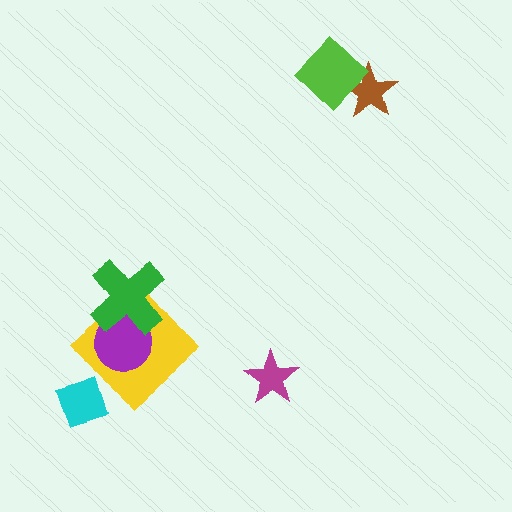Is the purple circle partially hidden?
Yes, it is partially covered by another shape.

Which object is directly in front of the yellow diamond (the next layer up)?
The purple circle is directly in front of the yellow diamond.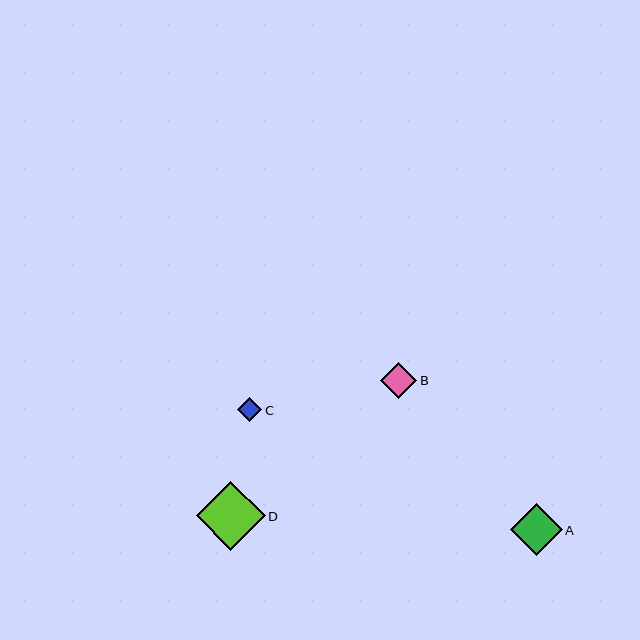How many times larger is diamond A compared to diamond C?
Diamond A is approximately 2.1 times the size of diamond C.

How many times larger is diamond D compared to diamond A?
Diamond D is approximately 1.3 times the size of diamond A.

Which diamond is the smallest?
Diamond C is the smallest with a size of approximately 24 pixels.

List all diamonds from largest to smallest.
From largest to smallest: D, A, B, C.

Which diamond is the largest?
Diamond D is the largest with a size of approximately 69 pixels.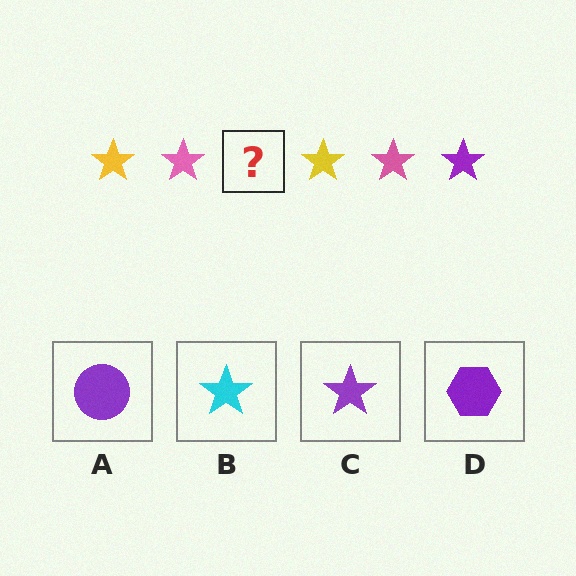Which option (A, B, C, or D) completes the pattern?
C.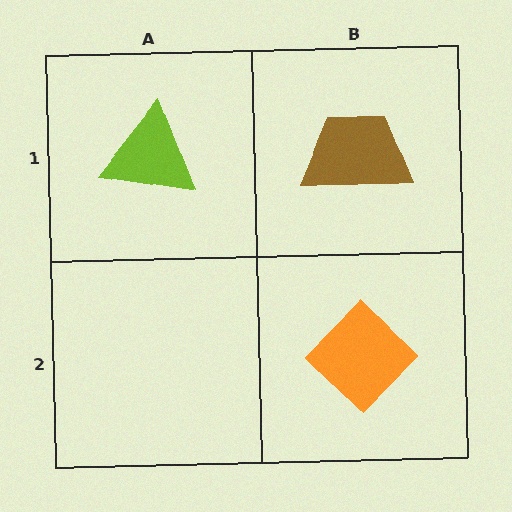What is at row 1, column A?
A lime triangle.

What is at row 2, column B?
An orange diamond.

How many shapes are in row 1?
2 shapes.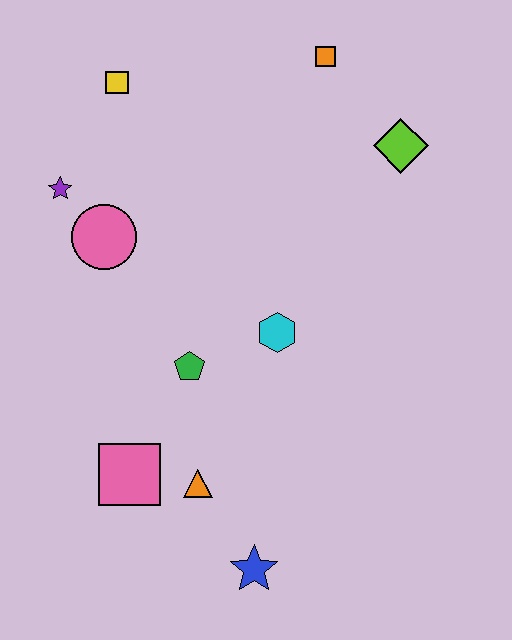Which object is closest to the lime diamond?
The orange square is closest to the lime diamond.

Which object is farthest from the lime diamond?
The blue star is farthest from the lime diamond.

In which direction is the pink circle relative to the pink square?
The pink circle is above the pink square.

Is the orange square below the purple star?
No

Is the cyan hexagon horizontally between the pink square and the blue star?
No